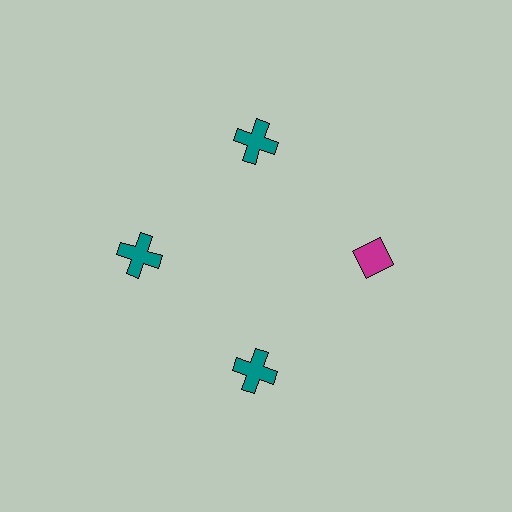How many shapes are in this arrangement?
There are 4 shapes arranged in a ring pattern.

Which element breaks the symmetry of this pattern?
The magenta diamond at roughly the 3 o'clock position breaks the symmetry. All other shapes are teal crosses.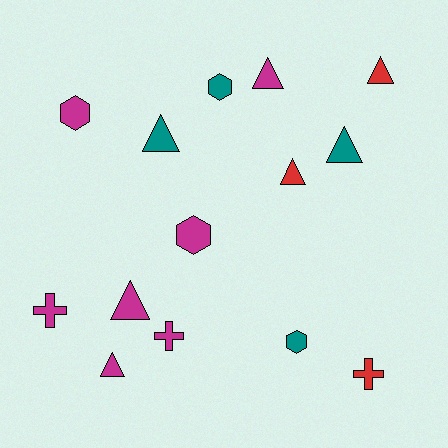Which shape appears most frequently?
Triangle, with 7 objects.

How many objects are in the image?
There are 14 objects.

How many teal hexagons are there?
There are 2 teal hexagons.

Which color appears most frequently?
Magenta, with 7 objects.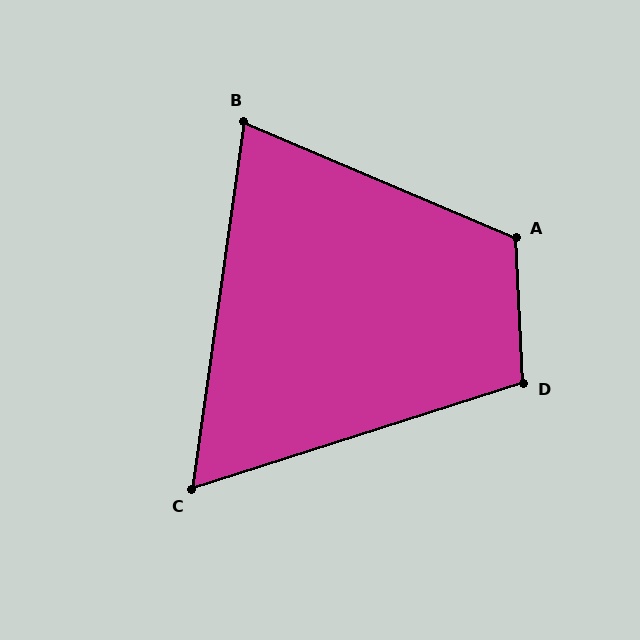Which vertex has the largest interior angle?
A, at approximately 116 degrees.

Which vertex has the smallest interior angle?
C, at approximately 64 degrees.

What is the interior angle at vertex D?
Approximately 105 degrees (obtuse).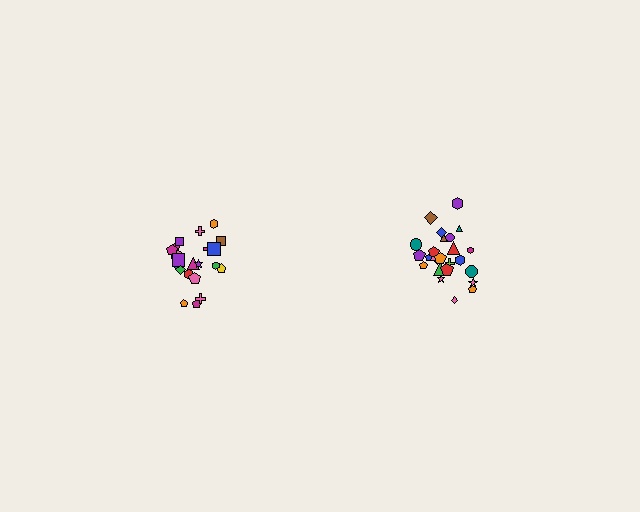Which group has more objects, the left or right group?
The right group.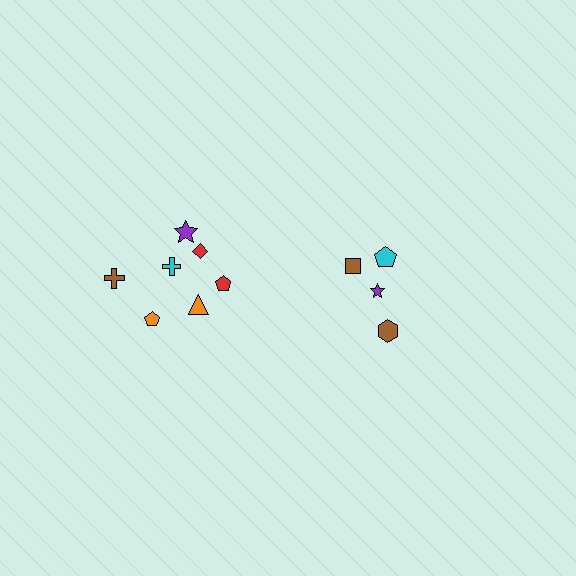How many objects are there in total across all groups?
There are 11 objects.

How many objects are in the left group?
There are 7 objects.